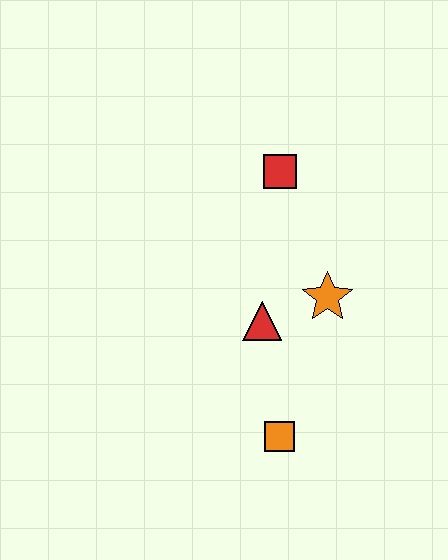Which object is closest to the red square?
The orange star is closest to the red square.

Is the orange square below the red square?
Yes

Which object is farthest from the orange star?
The orange square is farthest from the orange star.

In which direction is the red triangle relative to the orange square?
The red triangle is above the orange square.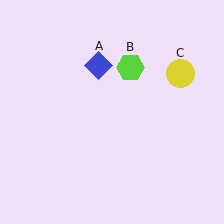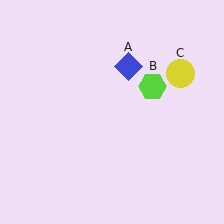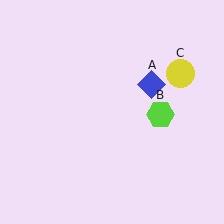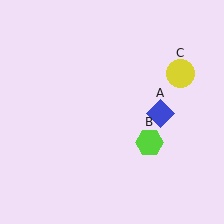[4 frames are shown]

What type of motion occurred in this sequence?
The blue diamond (object A), lime hexagon (object B) rotated clockwise around the center of the scene.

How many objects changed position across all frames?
2 objects changed position: blue diamond (object A), lime hexagon (object B).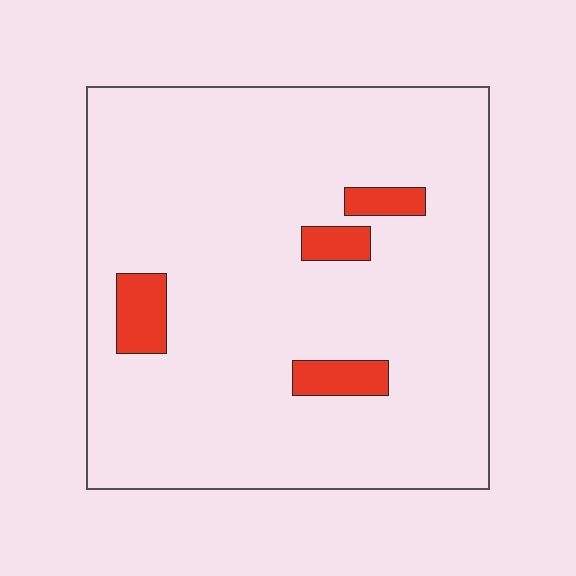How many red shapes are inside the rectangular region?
4.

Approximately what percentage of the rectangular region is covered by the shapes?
Approximately 10%.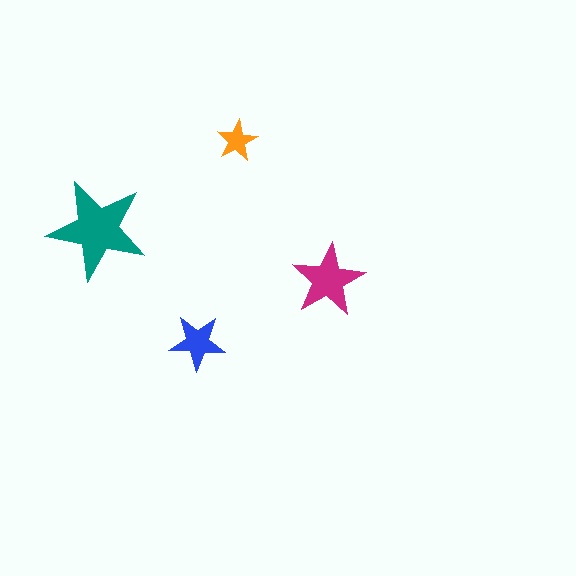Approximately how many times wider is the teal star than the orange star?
About 2.5 times wider.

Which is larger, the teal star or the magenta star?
The teal one.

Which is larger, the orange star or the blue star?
The blue one.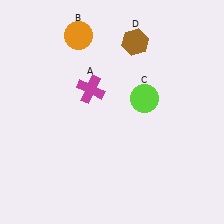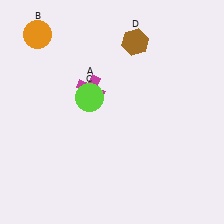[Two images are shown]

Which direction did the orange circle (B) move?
The orange circle (B) moved left.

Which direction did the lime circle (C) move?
The lime circle (C) moved left.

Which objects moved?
The objects that moved are: the orange circle (B), the lime circle (C).